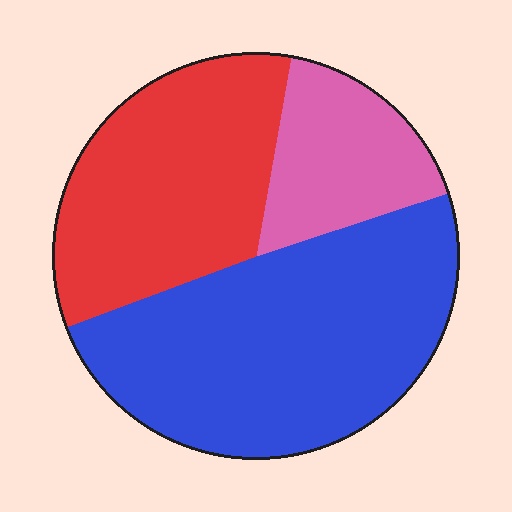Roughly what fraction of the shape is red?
Red takes up about one third (1/3) of the shape.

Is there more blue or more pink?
Blue.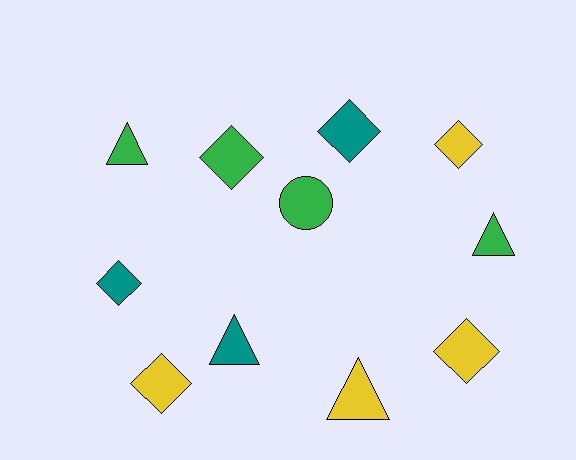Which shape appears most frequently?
Diamond, with 6 objects.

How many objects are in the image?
There are 11 objects.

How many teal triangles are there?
There is 1 teal triangle.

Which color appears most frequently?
Yellow, with 4 objects.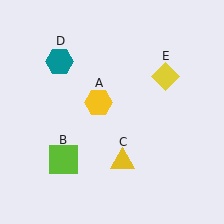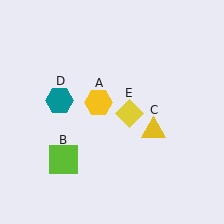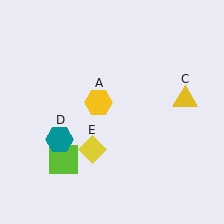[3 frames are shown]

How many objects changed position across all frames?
3 objects changed position: yellow triangle (object C), teal hexagon (object D), yellow diamond (object E).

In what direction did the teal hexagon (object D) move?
The teal hexagon (object D) moved down.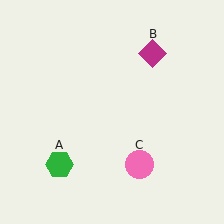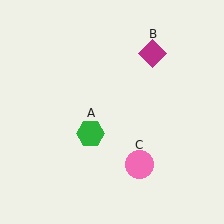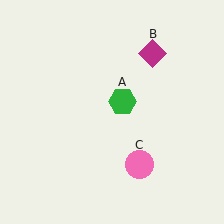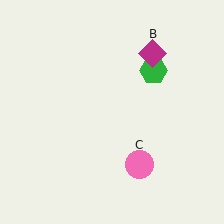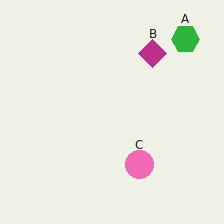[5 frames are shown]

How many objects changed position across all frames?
1 object changed position: green hexagon (object A).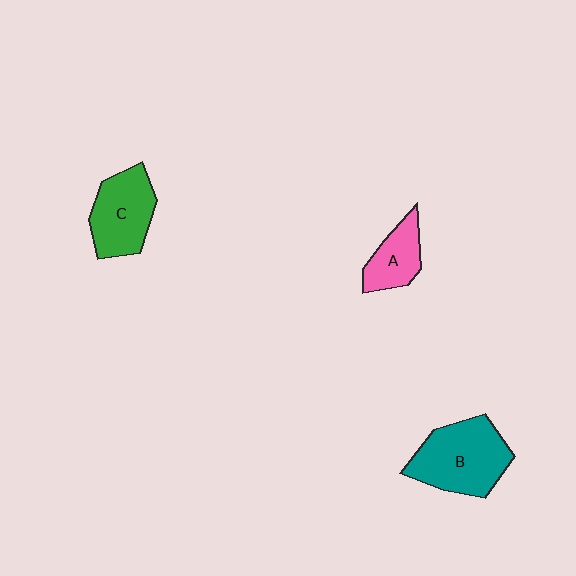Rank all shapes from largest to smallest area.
From largest to smallest: B (teal), C (green), A (pink).